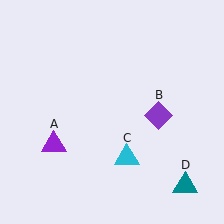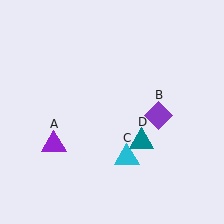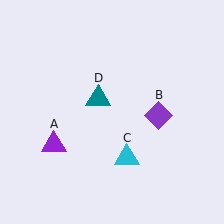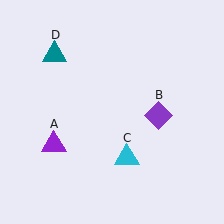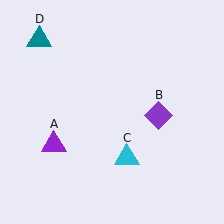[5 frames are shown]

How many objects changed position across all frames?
1 object changed position: teal triangle (object D).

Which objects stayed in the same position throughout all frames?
Purple triangle (object A) and purple diamond (object B) and cyan triangle (object C) remained stationary.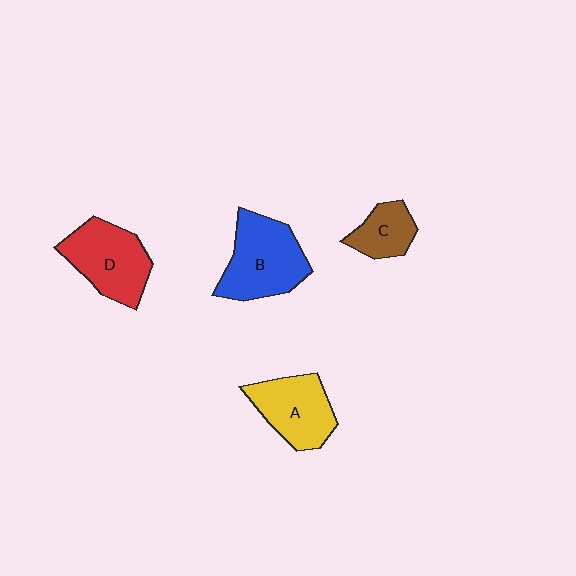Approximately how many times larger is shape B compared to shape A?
Approximately 1.2 times.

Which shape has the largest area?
Shape B (blue).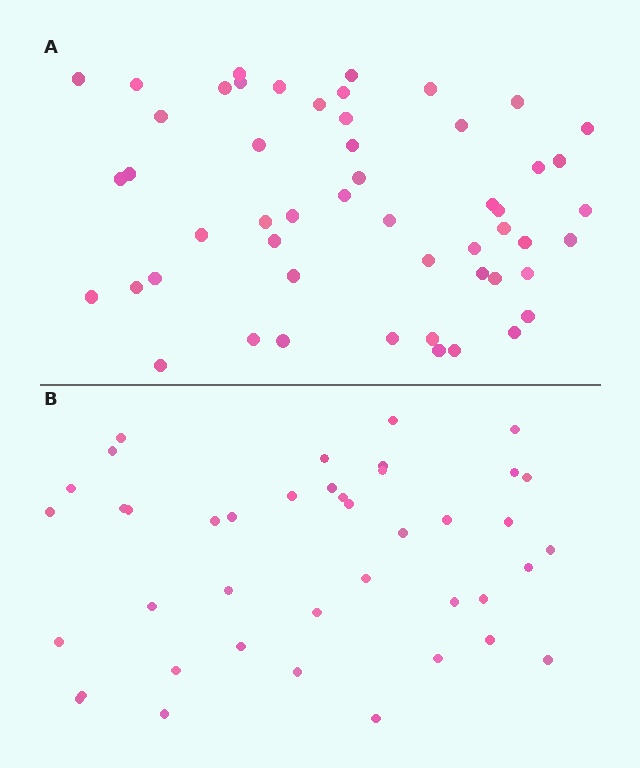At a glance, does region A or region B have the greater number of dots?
Region A (the top region) has more dots.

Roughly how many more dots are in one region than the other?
Region A has roughly 12 or so more dots than region B.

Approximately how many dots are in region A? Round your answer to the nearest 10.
About 50 dots. (The exact count is 52, which rounds to 50.)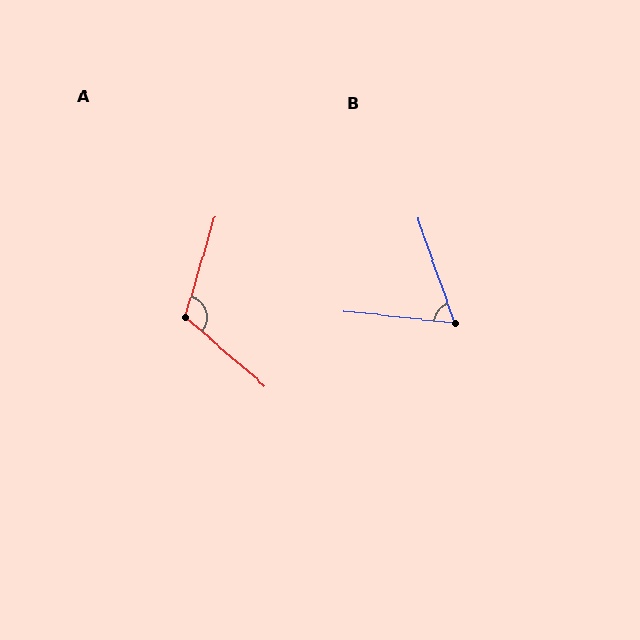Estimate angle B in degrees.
Approximately 65 degrees.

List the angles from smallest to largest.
B (65°), A (114°).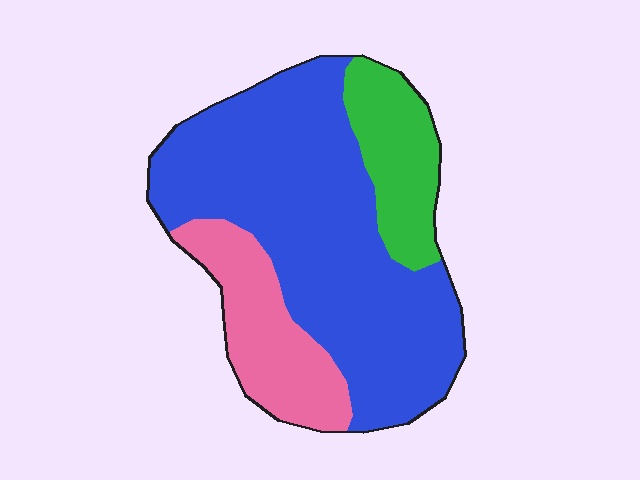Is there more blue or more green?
Blue.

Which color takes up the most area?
Blue, at roughly 65%.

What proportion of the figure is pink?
Pink takes up about one fifth (1/5) of the figure.